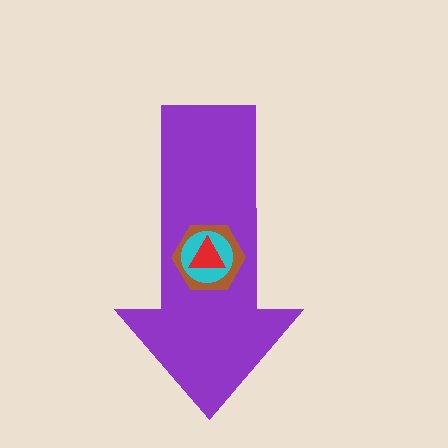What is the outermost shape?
The purple arrow.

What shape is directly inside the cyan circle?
The red triangle.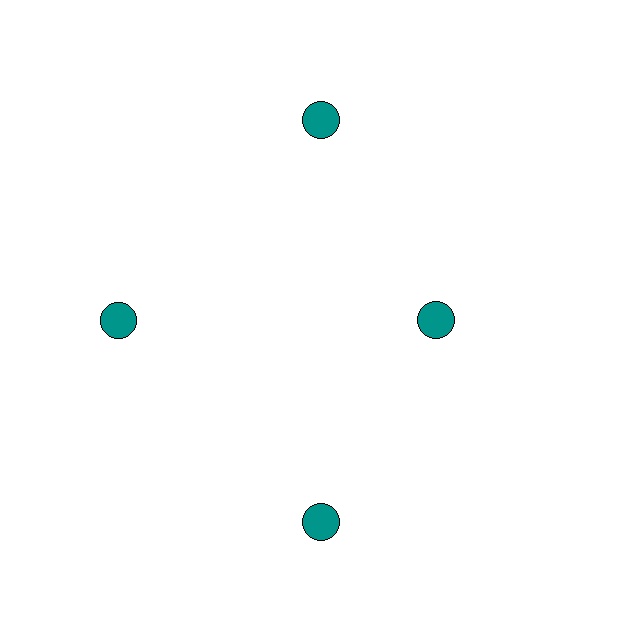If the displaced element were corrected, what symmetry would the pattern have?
It would have 4-fold rotational symmetry — the pattern would map onto itself every 90 degrees.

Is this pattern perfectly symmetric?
No. The 4 teal circles are arranged in a ring, but one element near the 3 o'clock position is pulled inward toward the center, breaking the 4-fold rotational symmetry.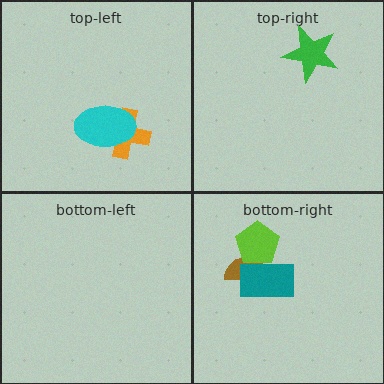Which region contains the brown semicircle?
The bottom-right region.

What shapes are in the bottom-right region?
The brown semicircle, the teal rectangle, the lime pentagon.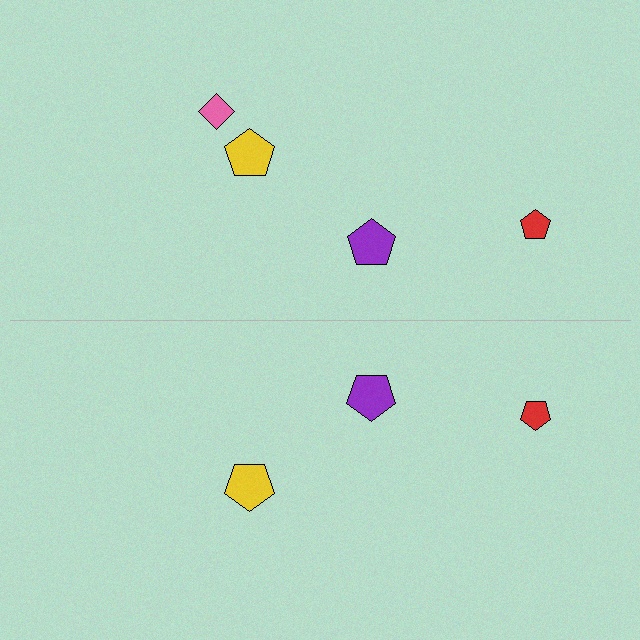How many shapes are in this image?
There are 7 shapes in this image.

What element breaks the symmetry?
A pink diamond is missing from the bottom side.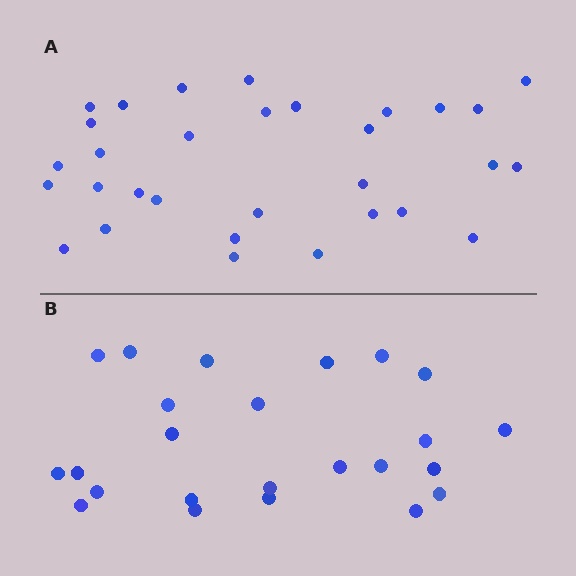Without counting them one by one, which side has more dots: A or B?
Region A (the top region) has more dots.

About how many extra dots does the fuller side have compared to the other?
Region A has roughly 8 or so more dots than region B.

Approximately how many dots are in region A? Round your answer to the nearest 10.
About 30 dots. (The exact count is 31, which rounds to 30.)